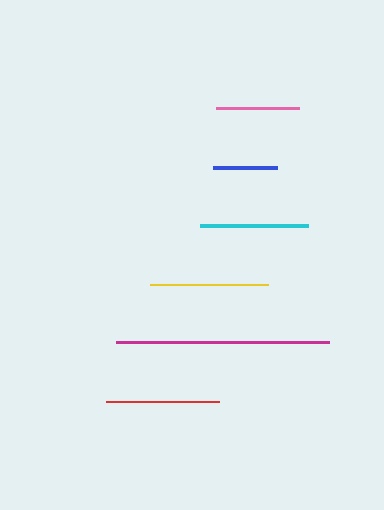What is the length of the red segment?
The red segment is approximately 114 pixels long.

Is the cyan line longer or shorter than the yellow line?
The yellow line is longer than the cyan line.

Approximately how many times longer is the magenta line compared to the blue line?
The magenta line is approximately 3.3 times the length of the blue line.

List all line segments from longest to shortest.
From longest to shortest: magenta, yellow, red, cyan, pink, blue.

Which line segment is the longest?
The magenta line is the longest at approximately 213 pixels.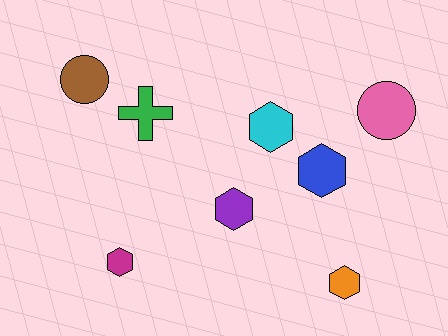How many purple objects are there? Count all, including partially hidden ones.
There is 1 purple object.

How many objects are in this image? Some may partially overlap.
There are 8 objects.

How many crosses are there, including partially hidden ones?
There is 1 cross.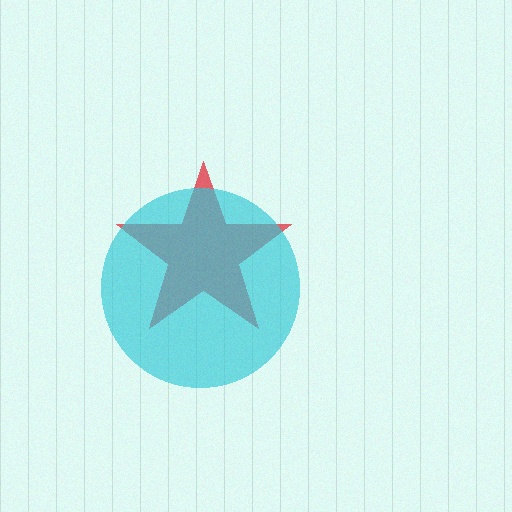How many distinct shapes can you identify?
There are 2 distinct shapes: a red star, a cyan circle.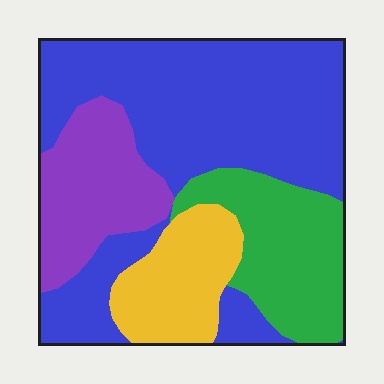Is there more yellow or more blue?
Blue.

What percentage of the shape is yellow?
Yellow covers 14% of the shape.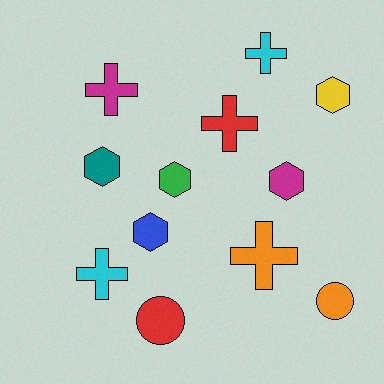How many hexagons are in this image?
There are 5 hexagons.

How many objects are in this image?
There are 12 objects.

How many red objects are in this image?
There are 2 red objects.